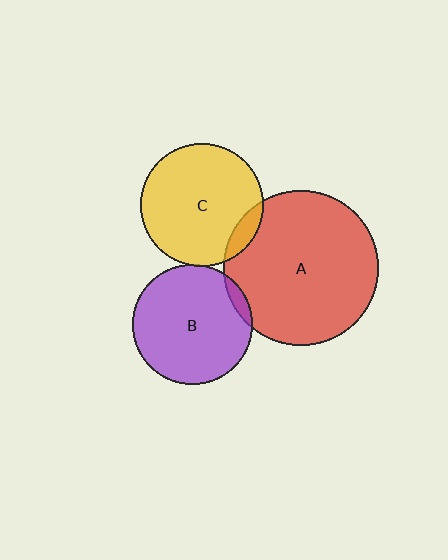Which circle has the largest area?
Circle A (red).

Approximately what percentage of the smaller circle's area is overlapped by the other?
Approximately 5%.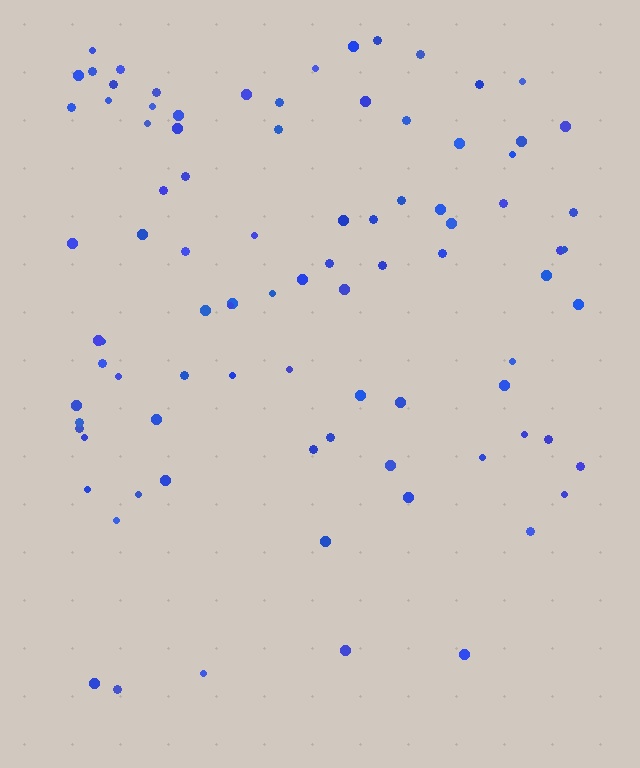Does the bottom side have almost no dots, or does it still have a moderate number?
Still a moderate number, just noticeably fewer than the top.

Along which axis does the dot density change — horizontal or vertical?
Vertical.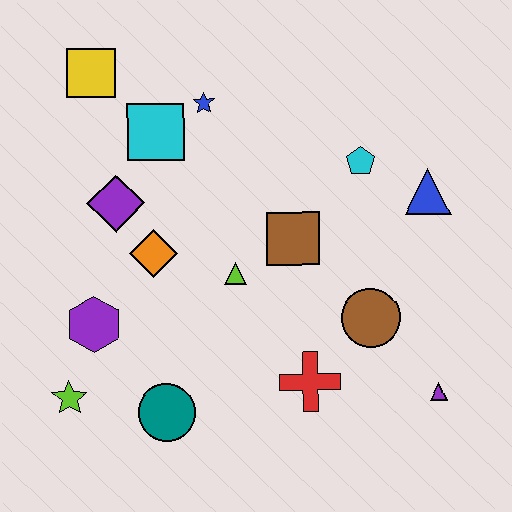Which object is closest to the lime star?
The purple hexagon is closest to the lime star.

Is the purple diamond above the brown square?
Yes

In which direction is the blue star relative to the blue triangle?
The blue star is to the left of the blue triangle.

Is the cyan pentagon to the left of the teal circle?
No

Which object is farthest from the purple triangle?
The yellow square is farthest from the purple triangle.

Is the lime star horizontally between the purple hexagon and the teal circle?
No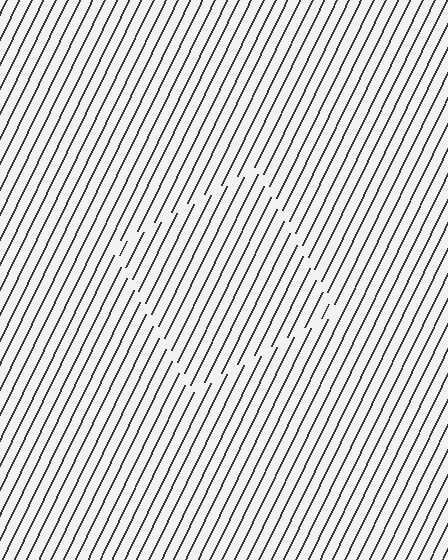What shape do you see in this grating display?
An illusory square. The interior of the shape contains the same grating, shifted by half a period — the contour is defined by the phase discontinuity where line-ends from the inner and outer gratings abut.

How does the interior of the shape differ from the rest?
The interior of the shape contains the same grating, shifted by half a period — the contour is defined by the phase discontinuity where line-ends from the inner and outer gratings abut.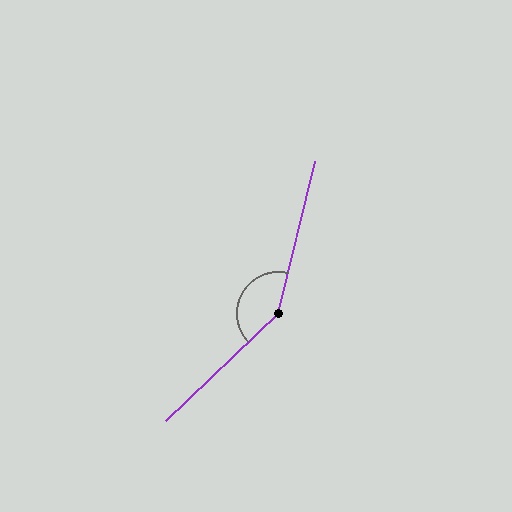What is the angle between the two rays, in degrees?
Approximately 147 degrees.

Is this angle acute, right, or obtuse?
It is obtuse.